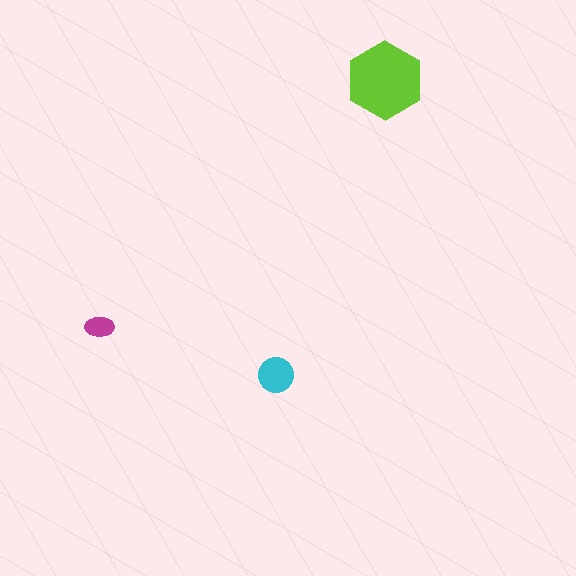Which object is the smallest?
The magenta ellipse.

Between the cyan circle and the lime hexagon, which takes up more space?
The lime hexagon.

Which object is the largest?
The lime hexagon.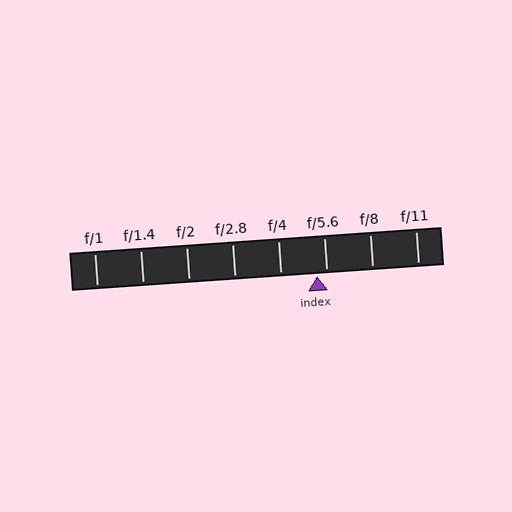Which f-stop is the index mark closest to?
The index mark is closest to f/5.6.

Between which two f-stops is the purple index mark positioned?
The index mark is between f/4 and f/5.6.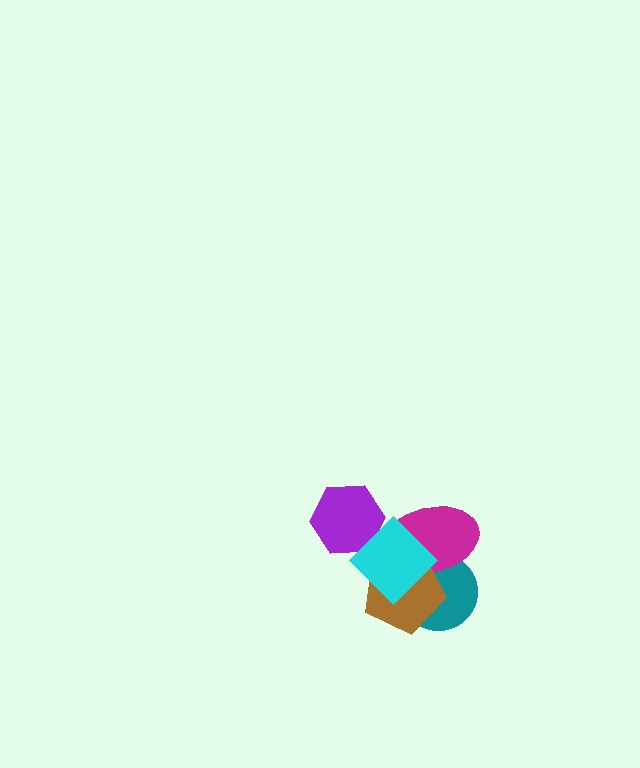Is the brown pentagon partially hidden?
Yes, it is partially covered by another shape.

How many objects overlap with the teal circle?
3 objects overlap with the teal circle.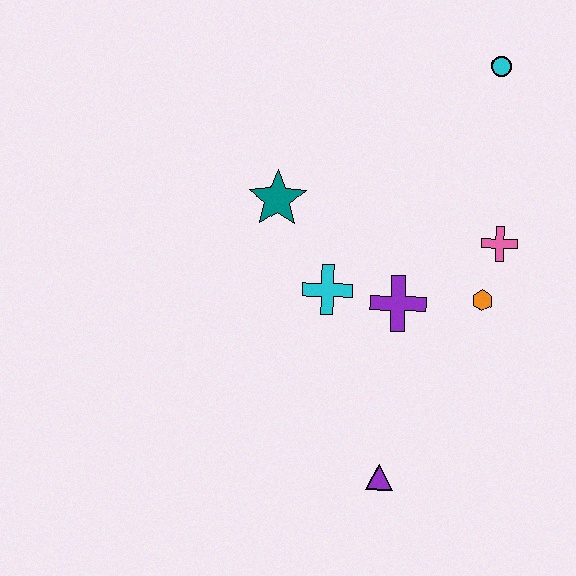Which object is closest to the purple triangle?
The purple cross is closest to the purple triangle.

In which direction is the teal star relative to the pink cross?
The teal star is to the left of the pink cross.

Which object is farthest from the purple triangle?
The cyan circle is farthest from the purple triangle.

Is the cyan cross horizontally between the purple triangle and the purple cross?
No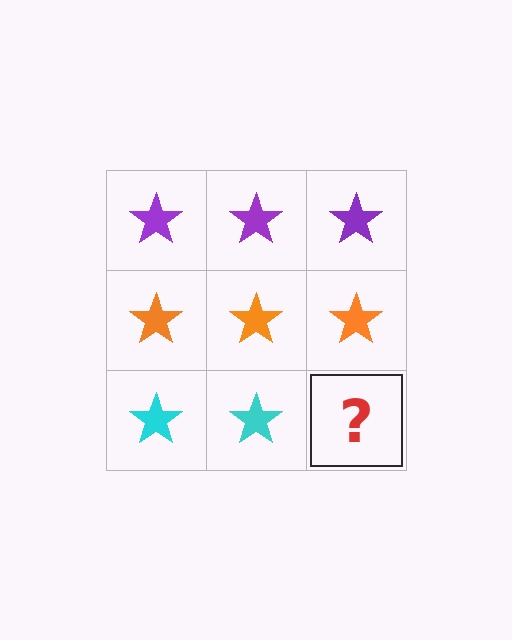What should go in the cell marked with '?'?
The missing cell should contain a cyan star.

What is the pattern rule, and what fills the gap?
The rule is that each row has a consistent color. The gap should be filled with a cyan star.